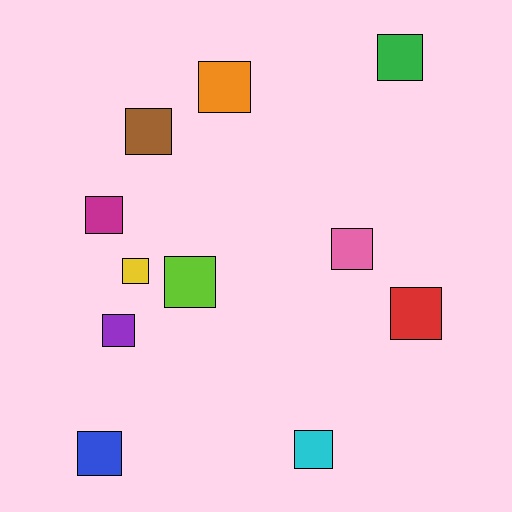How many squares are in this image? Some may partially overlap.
There are 11 squares.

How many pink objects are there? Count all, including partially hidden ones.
There is 1 pink object.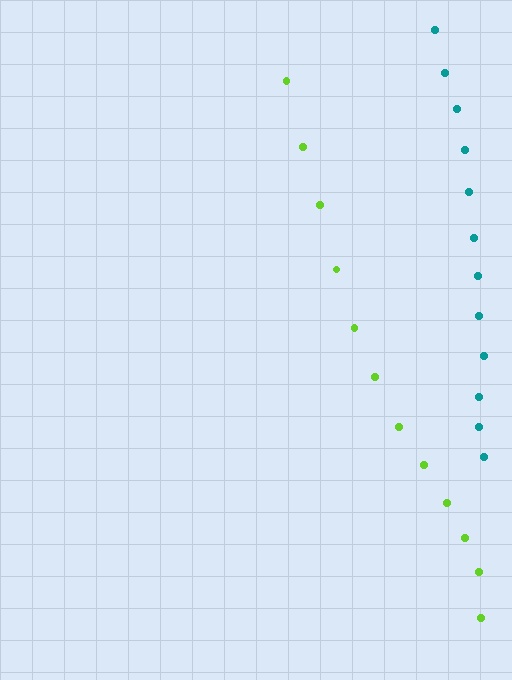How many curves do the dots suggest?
There are 2 distinct paths.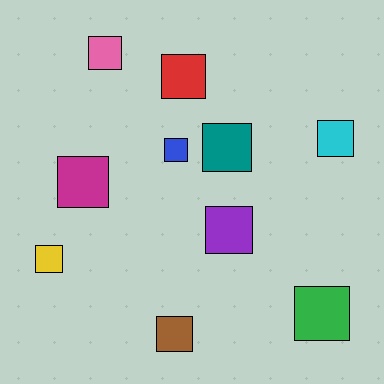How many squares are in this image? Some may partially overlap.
There are 10 squares.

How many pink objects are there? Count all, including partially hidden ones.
There is 1 pink object.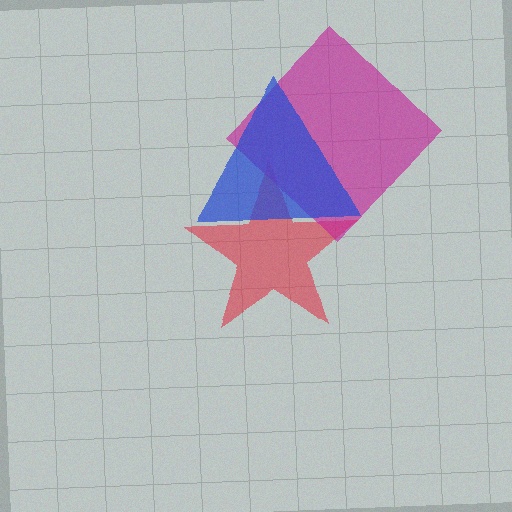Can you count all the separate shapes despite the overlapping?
Yes, there are 3 separate shapes.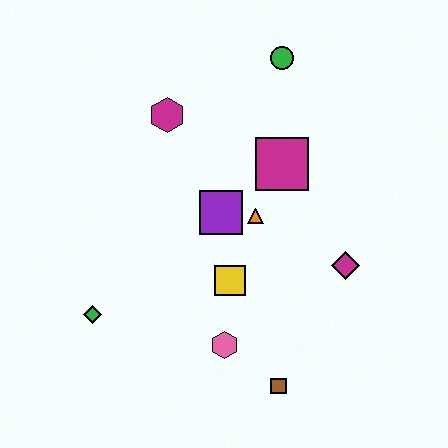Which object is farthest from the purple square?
The brown square is farthest from the purple square.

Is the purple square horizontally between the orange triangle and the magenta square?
No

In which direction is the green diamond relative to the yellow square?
The green diamond is to the left of the yellow square.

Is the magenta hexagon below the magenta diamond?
No